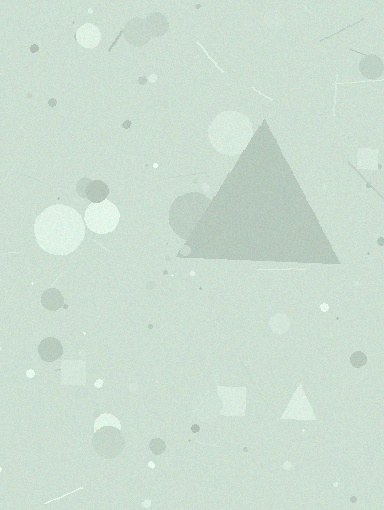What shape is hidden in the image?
A triangle is hidden in the image.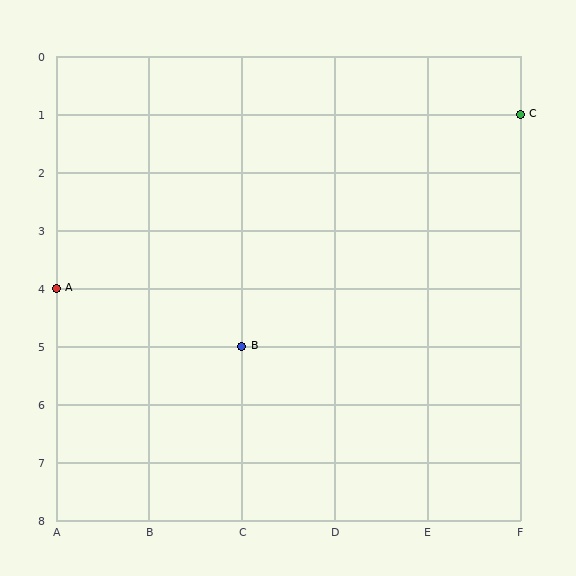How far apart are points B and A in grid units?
Points B and A are 2 columns and 1 row apart (about 2.2 grid units diagonally).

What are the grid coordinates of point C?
Point C is at grid coordinates (F, 1).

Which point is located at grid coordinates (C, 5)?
Point B is at (C, 5).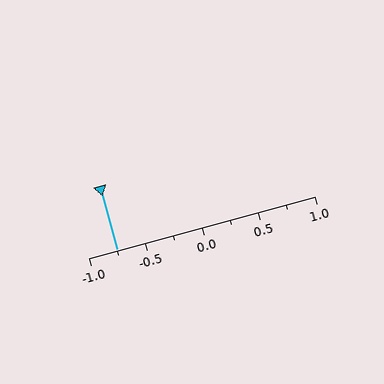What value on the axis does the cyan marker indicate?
The marker indicates approximately -0.75.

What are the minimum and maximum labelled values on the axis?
The axis runs from -1.0 to 1.0.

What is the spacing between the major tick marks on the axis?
The major ticks are spaced 0.5 apart.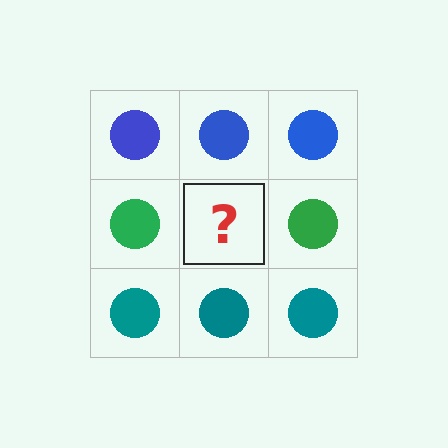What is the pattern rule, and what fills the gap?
The rule is that each row has a consistent color. The gap should be filled with a green circle.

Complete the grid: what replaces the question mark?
The question mark should be replaced with a green circle.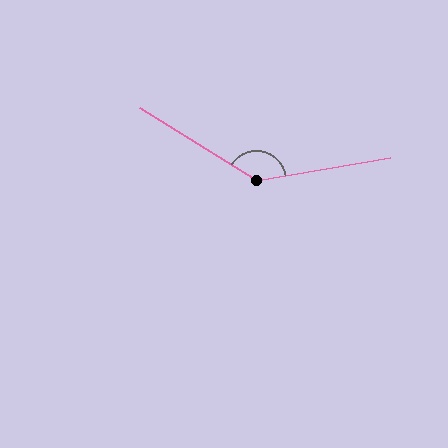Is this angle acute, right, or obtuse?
It is obtuse.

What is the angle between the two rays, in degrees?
Approximately 139 degrees.